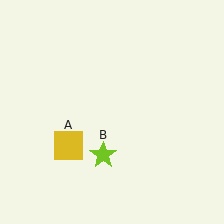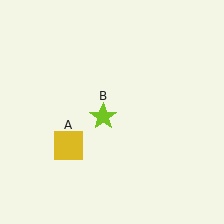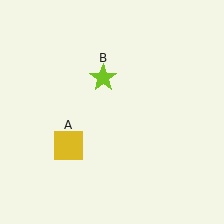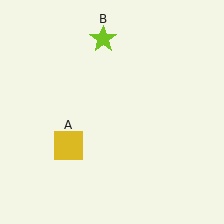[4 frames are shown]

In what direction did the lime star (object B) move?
The lime star (object B) moved up.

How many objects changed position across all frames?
1 object changed position: lime star (object B).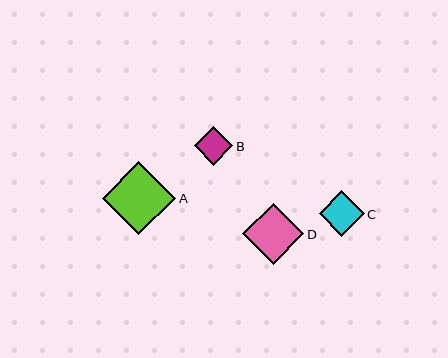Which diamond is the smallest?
Diamond B is the smallest with a size of approximately 39 pixels.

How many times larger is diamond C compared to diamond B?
Diamond C is approximately 1.2 times the size of diamond B.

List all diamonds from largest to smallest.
From largest to smallest: A, D, C, B.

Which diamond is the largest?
Diamond A is the largest with a size of approximately 73 pixels.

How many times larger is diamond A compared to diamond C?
Diamond A is approximately 1.6 times the size of diamond C.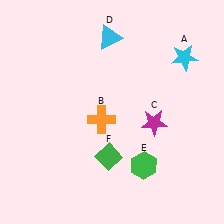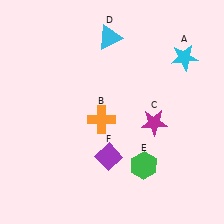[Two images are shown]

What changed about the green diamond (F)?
In Image 1, F is green. In Image 2, it changed to purple.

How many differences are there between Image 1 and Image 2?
There is 1 difference between the two images.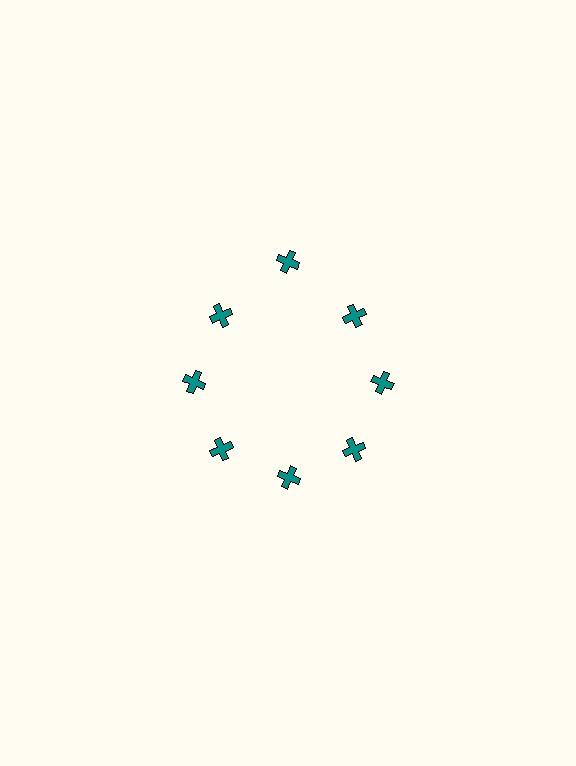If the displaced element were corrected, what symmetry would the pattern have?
It would have 8-fold rotational symmetry — the pattern would map onto itself every 45 degrees.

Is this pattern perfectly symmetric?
No. The 8 teal crosses are arranged in a ring, but one element near the 12 o'clock position is pushed outward from the center, breaking the 8-fold rotational symmetry.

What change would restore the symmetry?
The symmetry would be restored by moving it inward, back onto the ring so that all 8 crosses sit at equal angles and equal distance from the center.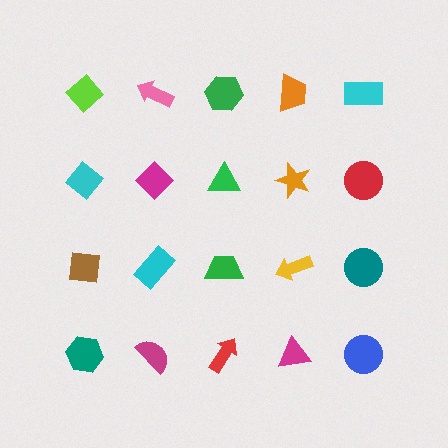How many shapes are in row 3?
5 shapes.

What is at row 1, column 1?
A lime diamond.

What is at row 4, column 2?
A magenta semicircle.